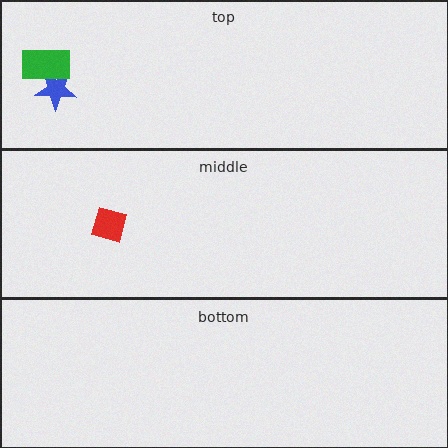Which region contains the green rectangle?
The top region.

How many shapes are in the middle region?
1.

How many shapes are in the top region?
2.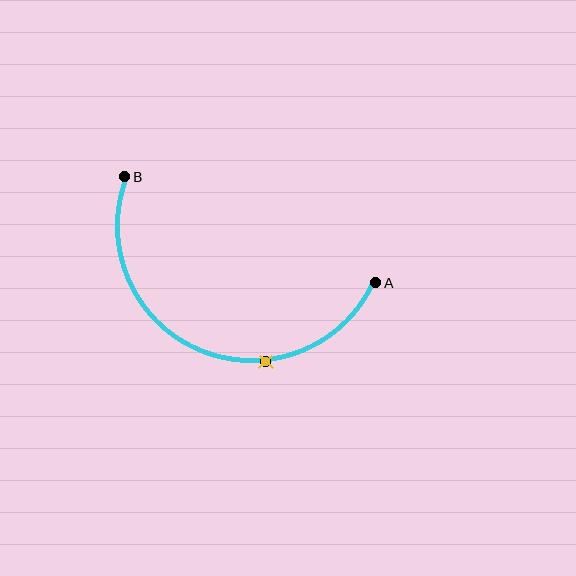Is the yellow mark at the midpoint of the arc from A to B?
No. The yellow mark lies on the arc but is closer to endpoint A. The arc midpoint would be at the point on the curve equidistant along the arc from both A and B.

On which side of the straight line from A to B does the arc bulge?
The arc bulges below the straight line connecting A and B.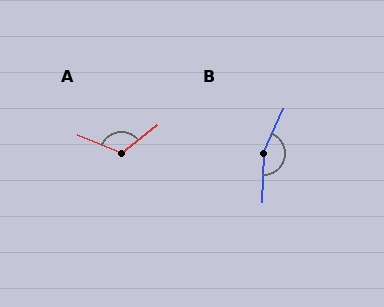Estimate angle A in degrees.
Approximately 120 degrees.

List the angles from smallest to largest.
A (120°), B (157°).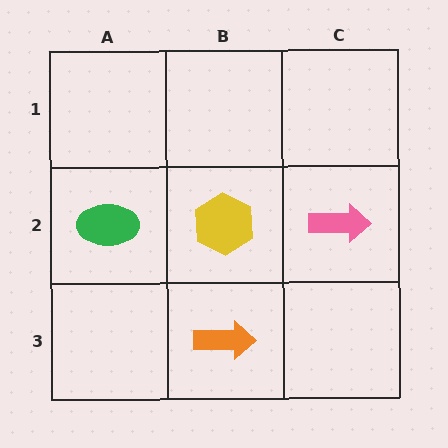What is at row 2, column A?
A green ellipse.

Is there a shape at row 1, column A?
No, that cell is empty.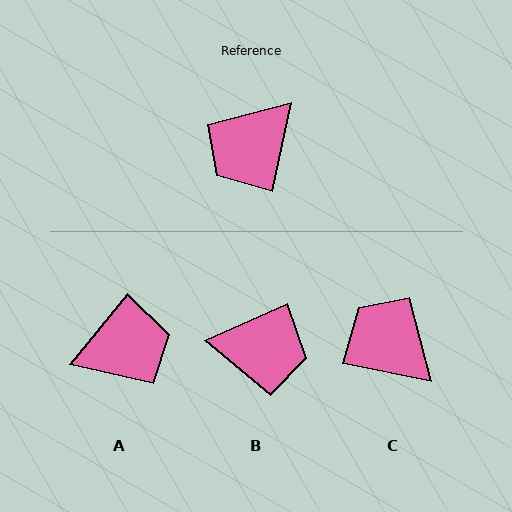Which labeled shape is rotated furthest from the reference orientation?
A, about 152 degrees away.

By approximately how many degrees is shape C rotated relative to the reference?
Approximately 89 degrees clockwise.